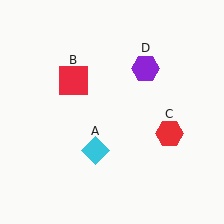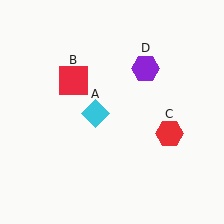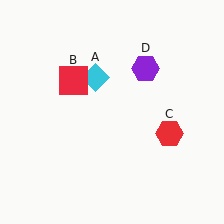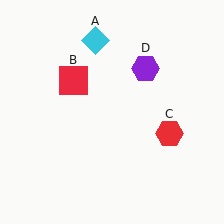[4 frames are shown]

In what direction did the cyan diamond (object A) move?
The cyan diamond (object A) moved up.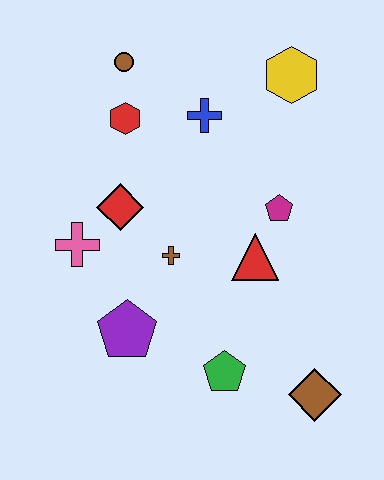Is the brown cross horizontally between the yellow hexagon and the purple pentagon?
Yes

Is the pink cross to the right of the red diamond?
No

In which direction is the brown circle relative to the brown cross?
The brown circle is above the brown cross.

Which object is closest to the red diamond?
The pink cross is closest to the red diamond.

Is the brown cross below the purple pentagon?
No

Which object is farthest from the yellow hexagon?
The brown diamond is farthest from the yellow hexagon.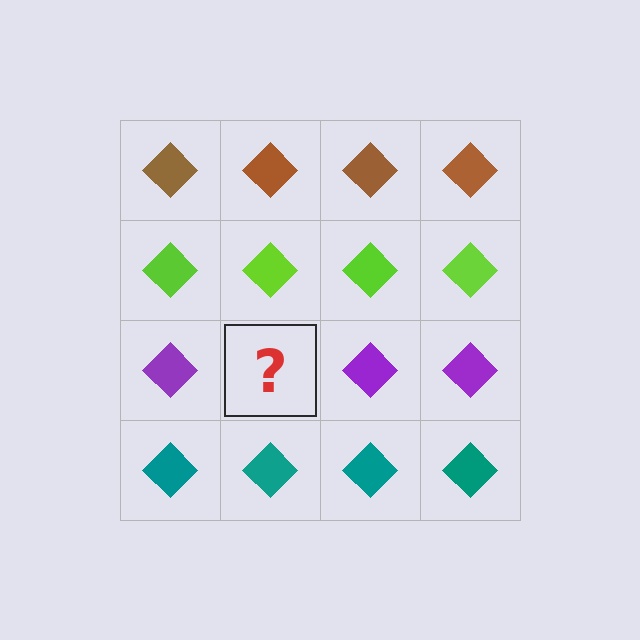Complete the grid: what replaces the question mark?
The question mark should be replaced with a purple diamond.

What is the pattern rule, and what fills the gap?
The rule is that each row has a consistent color. The gap should be filled with a purple diamond.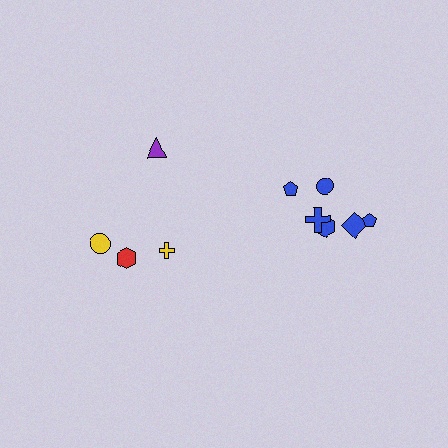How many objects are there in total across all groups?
There are 10 objects.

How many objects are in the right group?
There are 6 objects.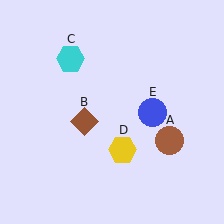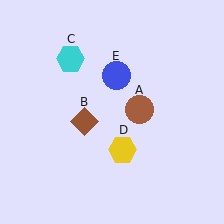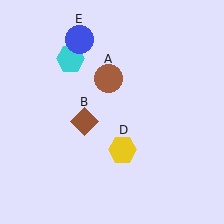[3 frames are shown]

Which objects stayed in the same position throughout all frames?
Brown diamond (object B) and cyan hexagon (object C) and yellow hexagon (object D) remained stationary.